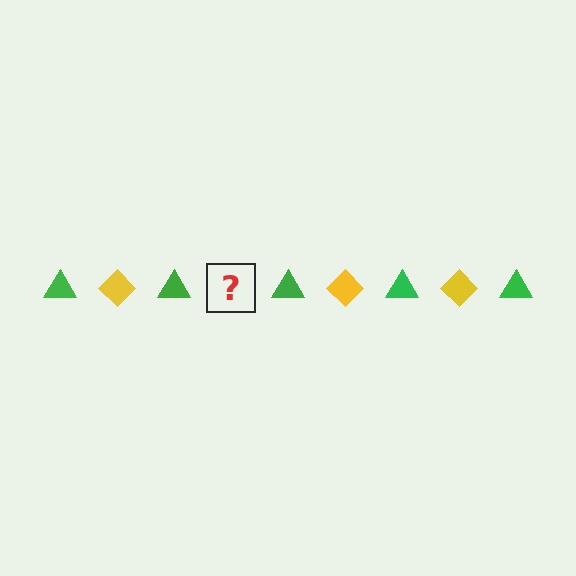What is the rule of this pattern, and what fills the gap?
The rule is that the pattern alternates between green triangle and yellow diamond. The gap should be filled with a yellow diamond.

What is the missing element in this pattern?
The missing element is a yellow diamond.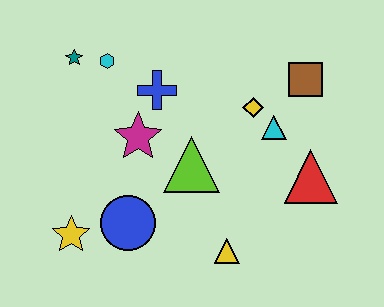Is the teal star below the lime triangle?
No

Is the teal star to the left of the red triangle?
Yes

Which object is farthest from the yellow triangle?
The teal star is farthest from the yellow triangle.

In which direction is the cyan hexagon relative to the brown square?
The cyan hexagon is to the left of the brown square.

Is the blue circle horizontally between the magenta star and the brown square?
No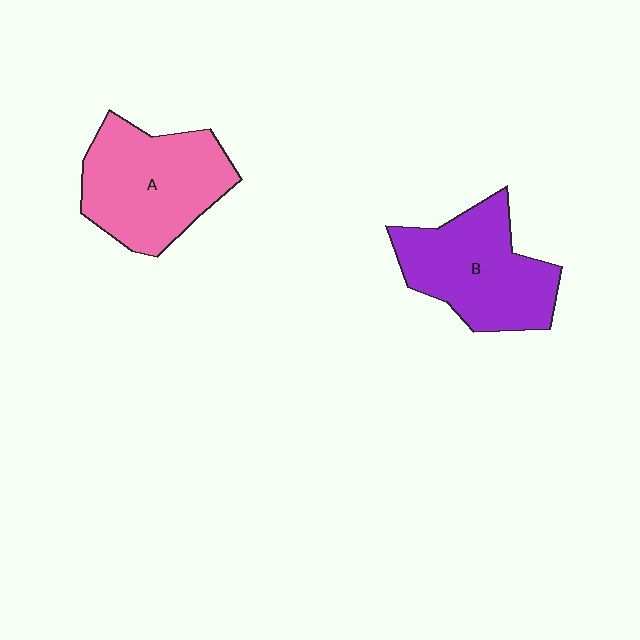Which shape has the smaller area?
Shape B (purple).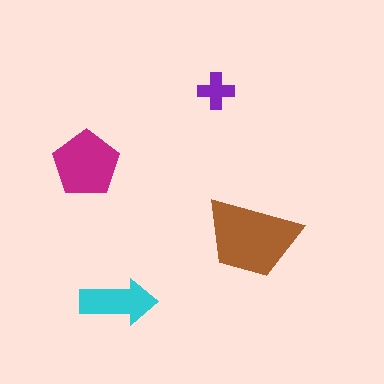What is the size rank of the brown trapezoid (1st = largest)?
1st.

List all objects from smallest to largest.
The purple cross, the cyan arrow, the magenta pentagon, the brown trapezoid.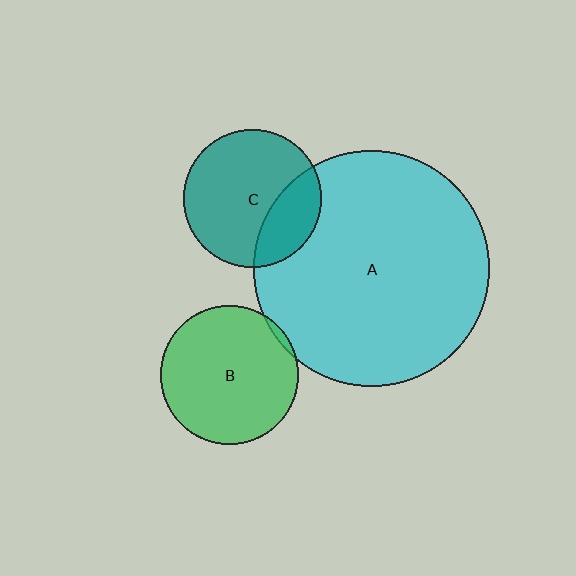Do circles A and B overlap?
Yes.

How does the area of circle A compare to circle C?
Approximately 2.9 times.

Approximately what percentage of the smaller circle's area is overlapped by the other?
Approximately 5%.